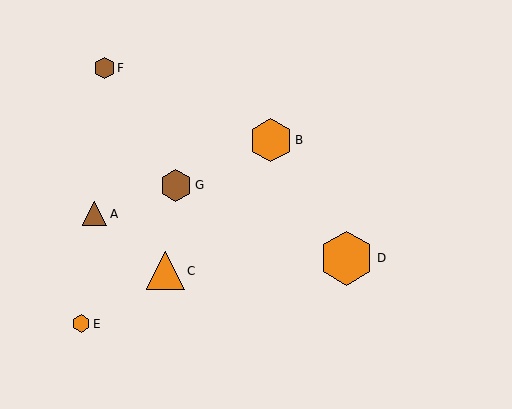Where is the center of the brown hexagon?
The center of the brown hexagon is at (176, 185).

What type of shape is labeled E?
Shape E is an orange hexagon.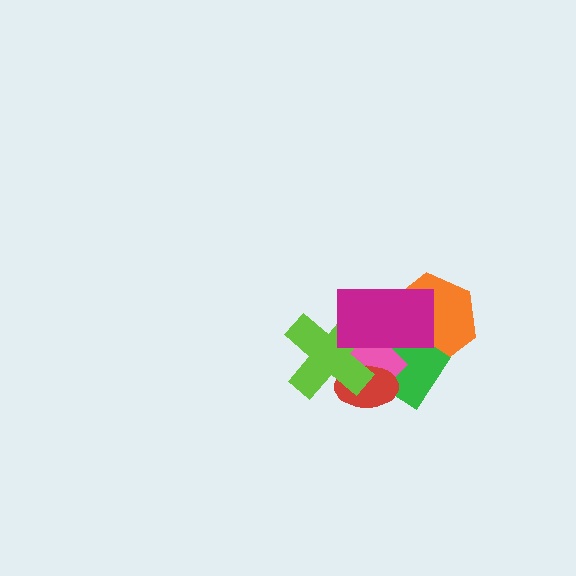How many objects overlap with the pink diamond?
4 objects overlap with the pink diamond.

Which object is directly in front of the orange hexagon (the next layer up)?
The green diamond is directly in front of the orange hexagon.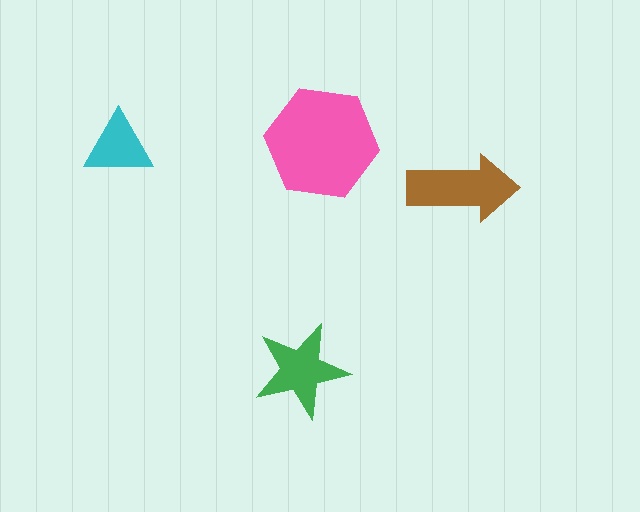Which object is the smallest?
The cyan triangle.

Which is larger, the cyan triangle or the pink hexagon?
The pink hexagon.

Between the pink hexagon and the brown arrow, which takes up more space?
The pink hexagon.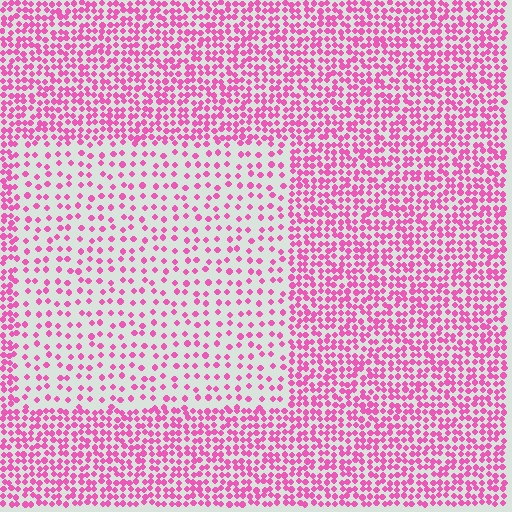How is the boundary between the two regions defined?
The boundary is defined by a change in element density (approximately 2.3x ratio). All elements are the same color, size, and shape.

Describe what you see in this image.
The image contains small pink elements arranged at two different densities. A rectangle-shaped region is visible where the elements are less densely packed than the surrounding area.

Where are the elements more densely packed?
The elements are more densely packed outside the rectangle boundary.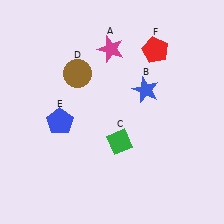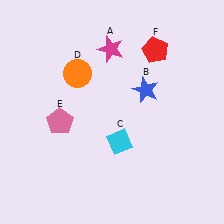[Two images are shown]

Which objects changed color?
C changed from green to cyan. D changed from brown to orange. E changed from blue to pink.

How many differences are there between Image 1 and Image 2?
There are 3 differences between the two images.